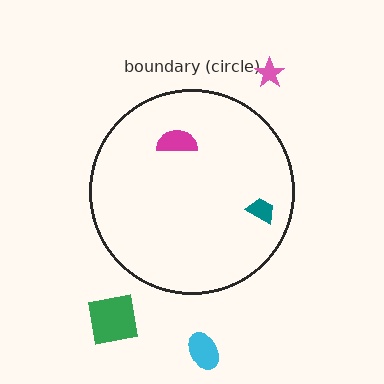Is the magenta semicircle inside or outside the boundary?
Inside.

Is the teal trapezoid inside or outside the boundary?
Inside.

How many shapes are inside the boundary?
2 inside, 3 outside.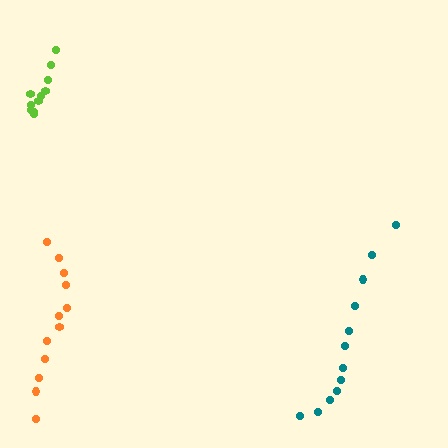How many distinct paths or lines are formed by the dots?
There are 3 distinct paths.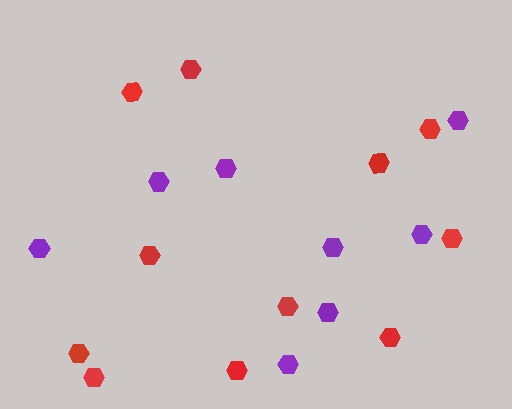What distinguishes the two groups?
There are 2 groups: one group of purple hexagons (8) and one group of red hexagons (11).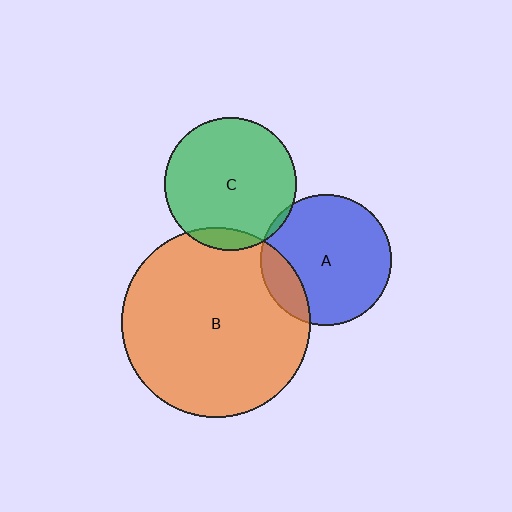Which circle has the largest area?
Circle B (orange).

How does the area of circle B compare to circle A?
Approximately 2.1 times.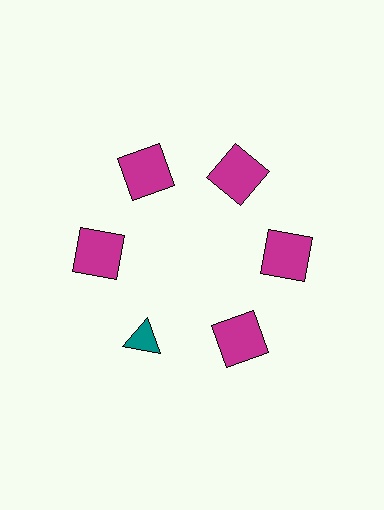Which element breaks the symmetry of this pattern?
The teal triangle at roughly the 7 o'clock position breaks the symmetry. All other shapes are magenta squares.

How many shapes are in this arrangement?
There are 6 shapes arranged in a ring pattern.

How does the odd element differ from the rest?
It differs in both color (teal instead of magenta) and shape (triangle instead of square).